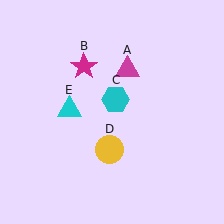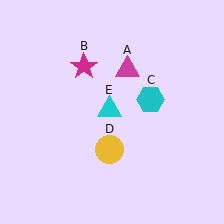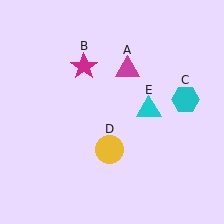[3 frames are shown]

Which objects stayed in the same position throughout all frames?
Magenta triangle (object A) and magenta star (object B) and yellow circle (object D) remained stationary.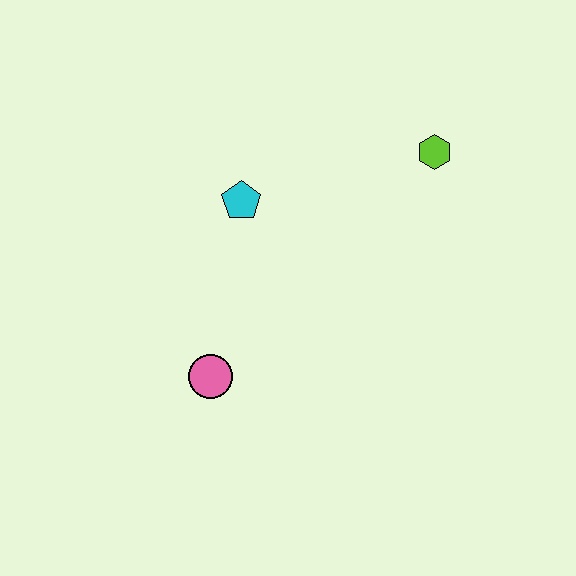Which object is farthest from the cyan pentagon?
The lime hexagon is farthest from the cyan pentagon.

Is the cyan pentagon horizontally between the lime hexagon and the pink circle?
Yes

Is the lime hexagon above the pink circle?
Yes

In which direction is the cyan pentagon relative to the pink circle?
The cyan pentagon is above the pink circle.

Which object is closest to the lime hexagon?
The cyan pentagon is closest to the lime hexagon.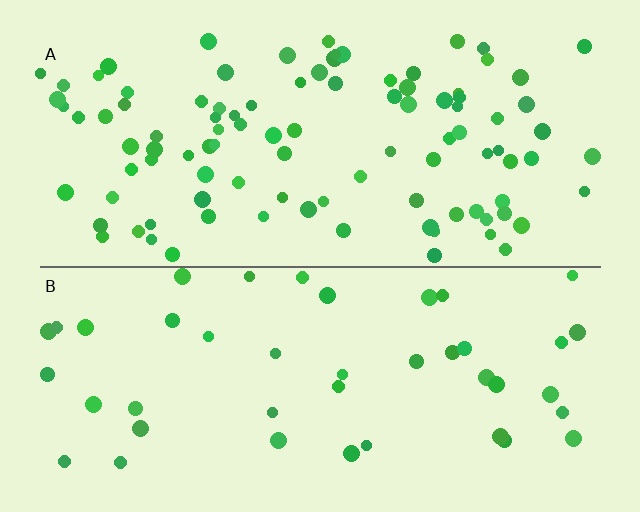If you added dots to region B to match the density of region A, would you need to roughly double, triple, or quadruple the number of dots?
Approximately double.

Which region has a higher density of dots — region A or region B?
A (the top).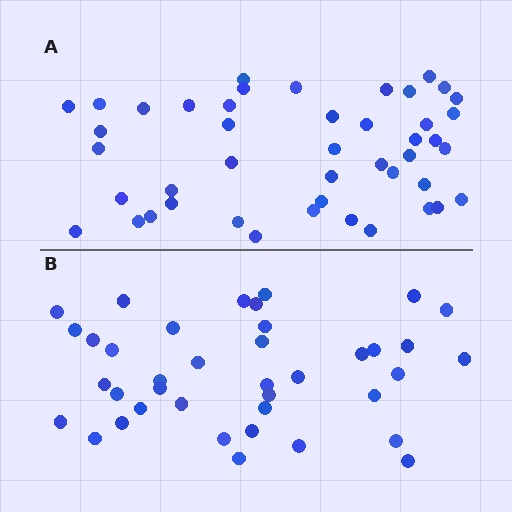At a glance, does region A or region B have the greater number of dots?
Region A (the top region) has more dots.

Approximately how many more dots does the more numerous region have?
Region A has about 6 more dots than region B.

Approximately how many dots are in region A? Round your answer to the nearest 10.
About 40 dots. (The exact count is 45, which rounds to 40.)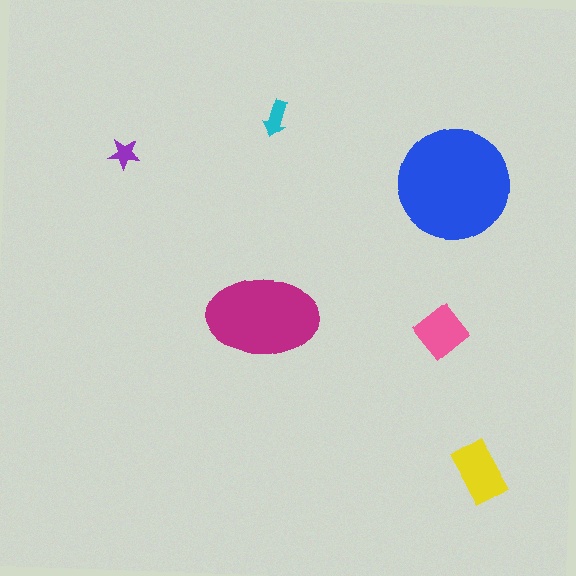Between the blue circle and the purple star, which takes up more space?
The blue circle.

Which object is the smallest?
The purple star.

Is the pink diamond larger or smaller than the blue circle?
Smaller.